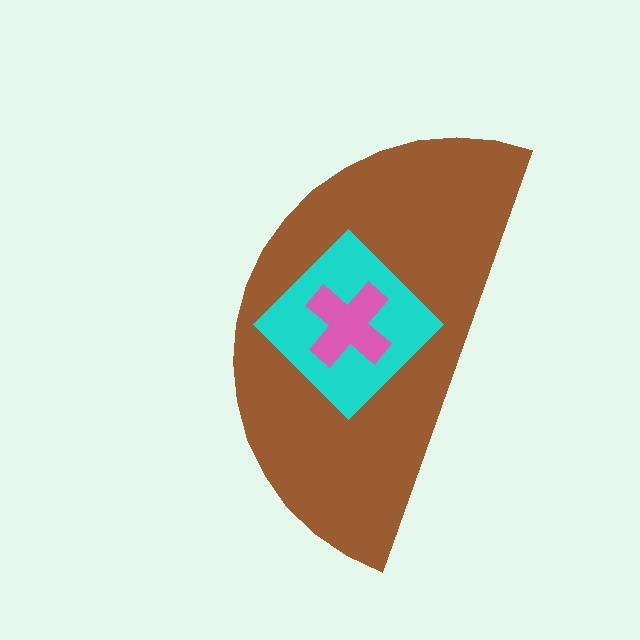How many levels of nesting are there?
3.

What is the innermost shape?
The pink cross.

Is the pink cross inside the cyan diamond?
Yes.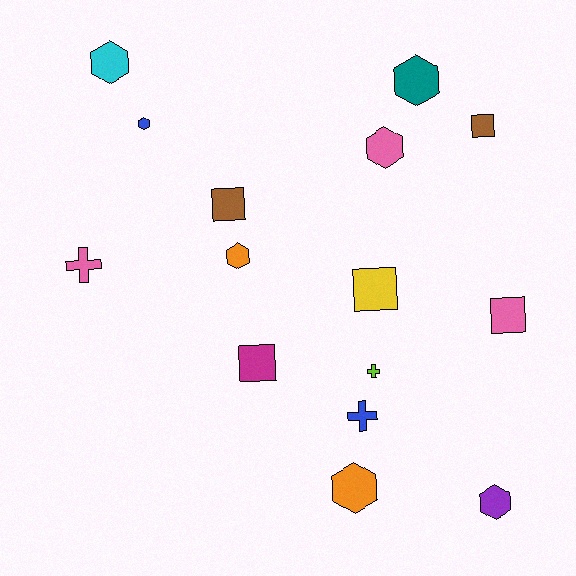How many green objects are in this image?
There are no green objects.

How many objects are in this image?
There are 15 objects.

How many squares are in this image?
There are 5 squares.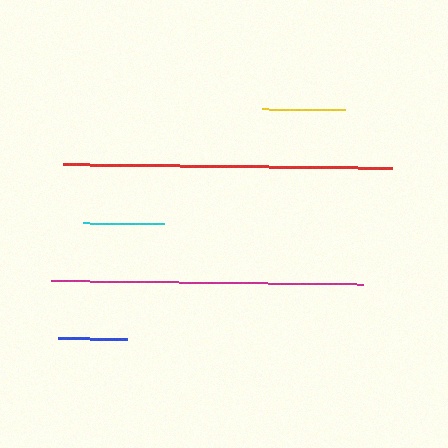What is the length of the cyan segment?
The cyan segment is approximately 81 pixels long.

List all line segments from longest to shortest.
From longest to shortest: red, magenta, yellow, cyan, blue.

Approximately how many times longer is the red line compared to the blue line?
The red line is approximately 4.7 times the length of the blue line.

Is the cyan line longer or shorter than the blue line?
The cyan line is longer than the blue line.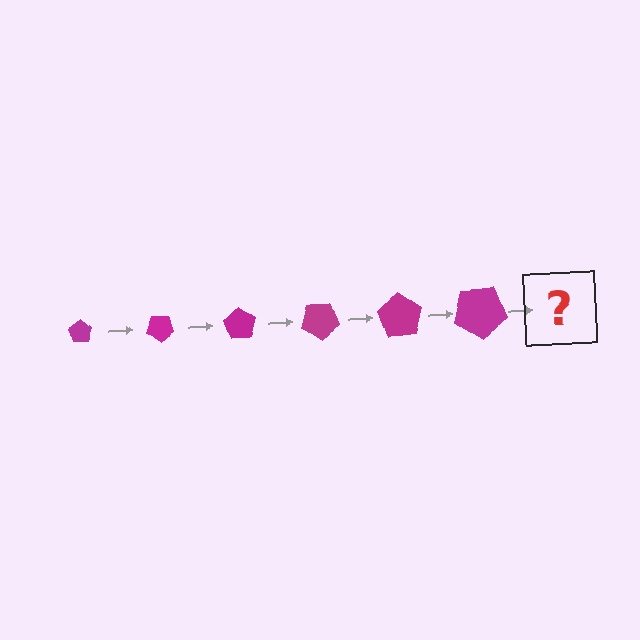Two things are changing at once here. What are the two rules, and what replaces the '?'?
The two rules are that the pentagon grows larger each step and it rotates 35 degrees each step. The '?' should be a pentagon, larger than the previous one and rotated 210 degrees from the start.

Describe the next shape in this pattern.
It should be a pentagon, larger than the previous one and rotated 210 degrees from the start.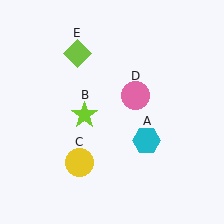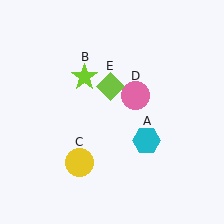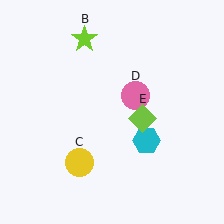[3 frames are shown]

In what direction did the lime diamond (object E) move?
The lime diamond (object E) moved down and to the right.